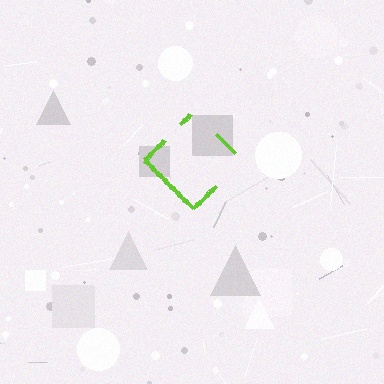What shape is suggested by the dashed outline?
The dashed outline suggests a diamond.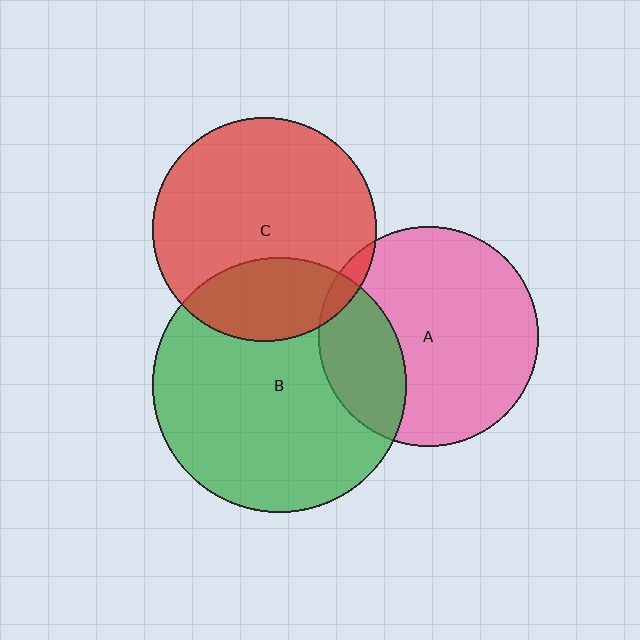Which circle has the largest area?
Circle B (green).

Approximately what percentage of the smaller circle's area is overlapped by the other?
Approximately 25%.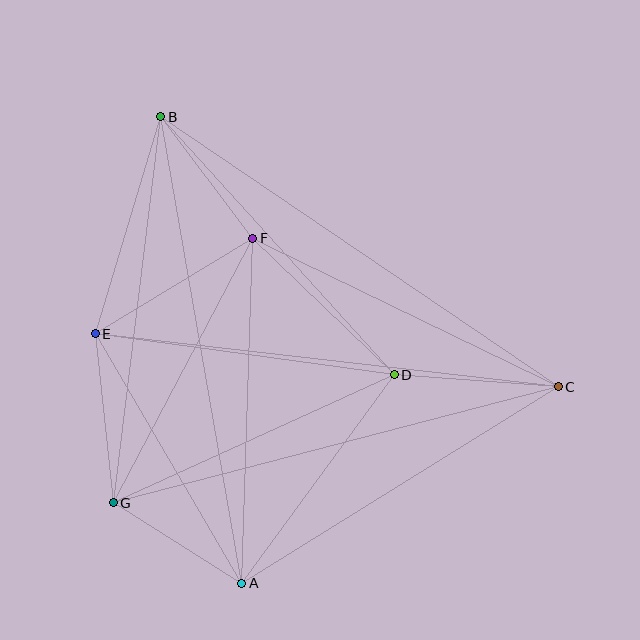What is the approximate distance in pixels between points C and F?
The distance between C and F is approximately 339 pixels.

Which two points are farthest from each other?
Points B and C are farthest from each other.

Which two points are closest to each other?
Points A and G are closest to each other.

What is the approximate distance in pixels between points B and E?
The distance between B and E is approximately 227 pixels.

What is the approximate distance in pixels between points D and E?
The distance between D and E is approximately 302 pixels.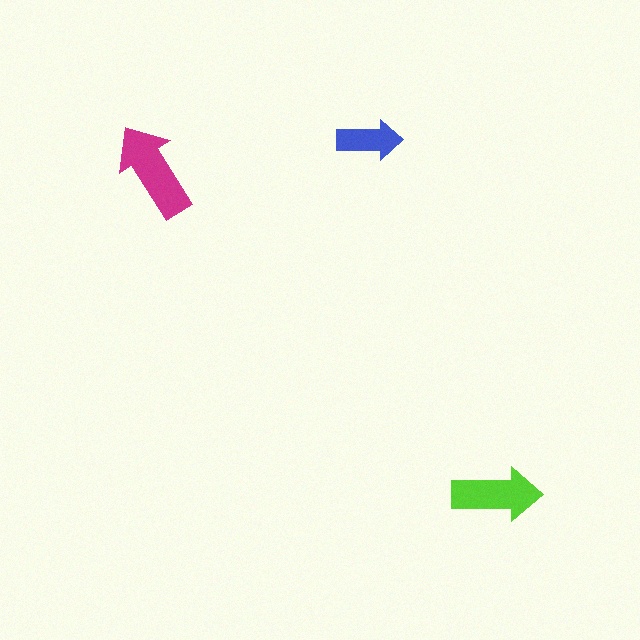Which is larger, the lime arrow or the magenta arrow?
The magenta one.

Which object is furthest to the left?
The magenta arrow is leftmost.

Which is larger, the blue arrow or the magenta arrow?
The magenta one.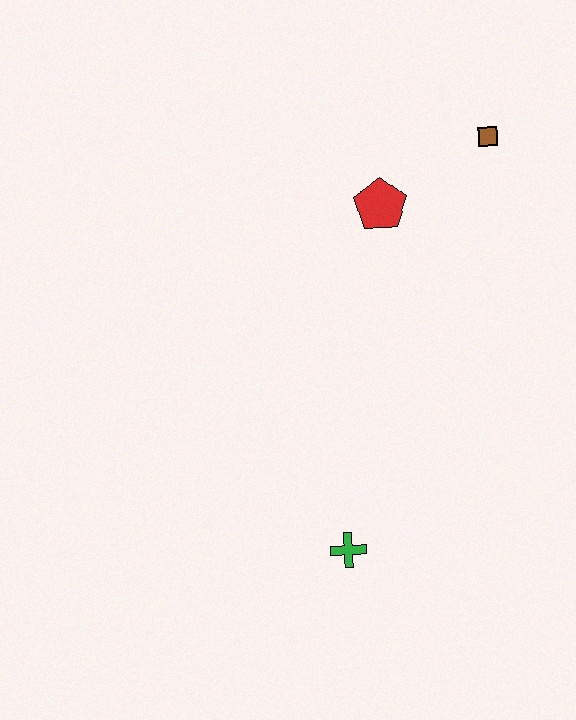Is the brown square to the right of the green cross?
Yes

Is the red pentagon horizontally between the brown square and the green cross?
Yes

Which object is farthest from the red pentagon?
The green cross is farthest from the red pentagon.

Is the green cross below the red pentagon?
Yes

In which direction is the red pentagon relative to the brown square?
The red pentagon is to the left of the brown square.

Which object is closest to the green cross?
The red pentagon is closest to the green cross.